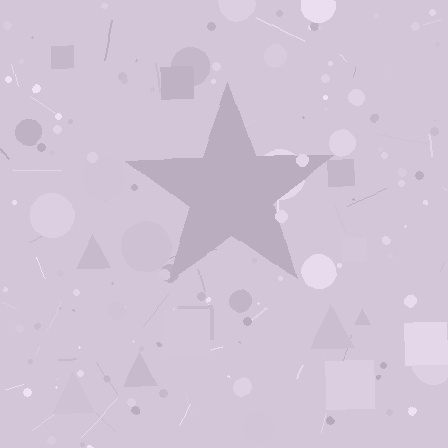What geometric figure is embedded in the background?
A star is embedded in the background.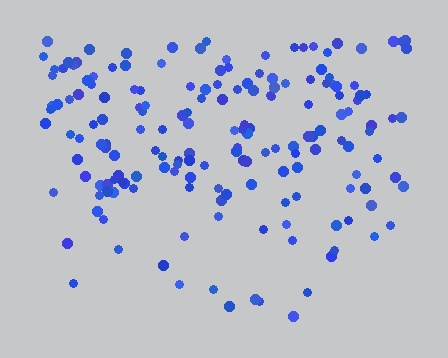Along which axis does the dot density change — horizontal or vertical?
Vertical.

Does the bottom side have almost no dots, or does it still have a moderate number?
Still a moderate number, just noticeably fewer than the top.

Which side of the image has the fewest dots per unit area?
The bottom.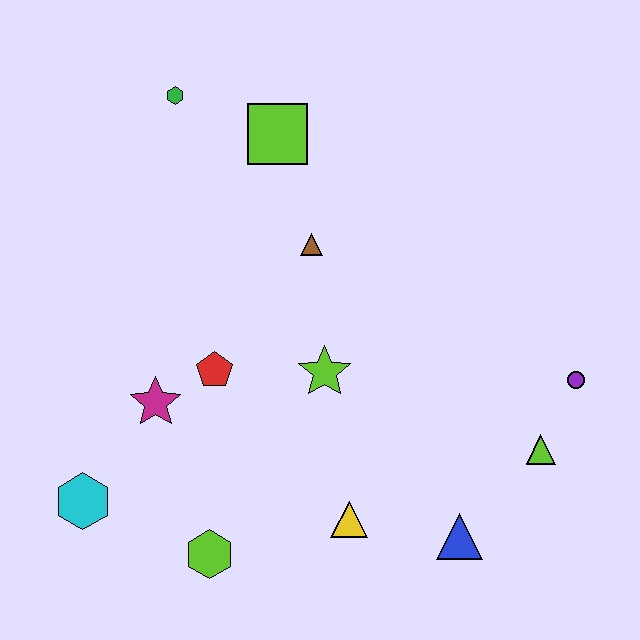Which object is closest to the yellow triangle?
The blue triangle is closest to the yellow triangle.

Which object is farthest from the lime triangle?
The green hexagon is farthest from the lime triangle.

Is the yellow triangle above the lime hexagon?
Yes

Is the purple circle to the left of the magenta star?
No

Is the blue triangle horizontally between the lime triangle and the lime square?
Yes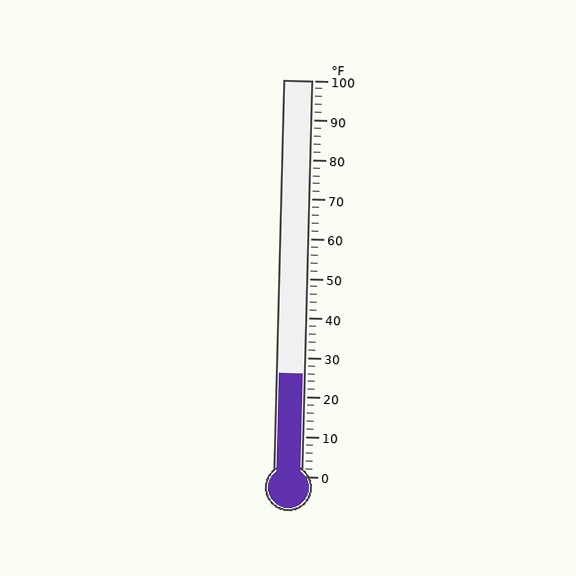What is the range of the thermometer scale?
The thermometer scale ranges from 0°F to 100°F.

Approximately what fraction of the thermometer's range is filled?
The thermometer is filled to approximately 25% of its range.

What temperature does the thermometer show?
The thermometer shows approximately 26°F.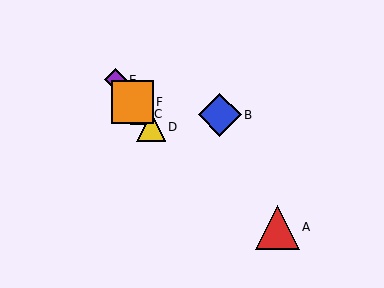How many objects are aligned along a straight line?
4 objects (C, D, E, F) are aligned along a straight line.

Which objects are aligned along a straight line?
Objects C, D, E, F are aligned along a straight line.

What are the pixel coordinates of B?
Object B is at (220, 115).